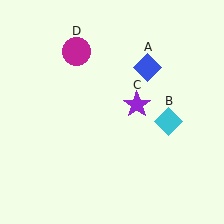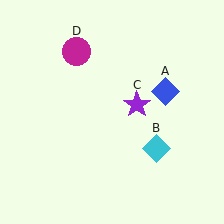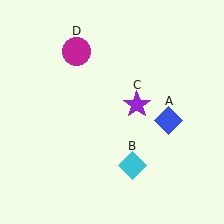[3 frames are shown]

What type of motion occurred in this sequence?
The blue diamond (object A), cyan diamond (object B) rotated clockwise around the center of the scene.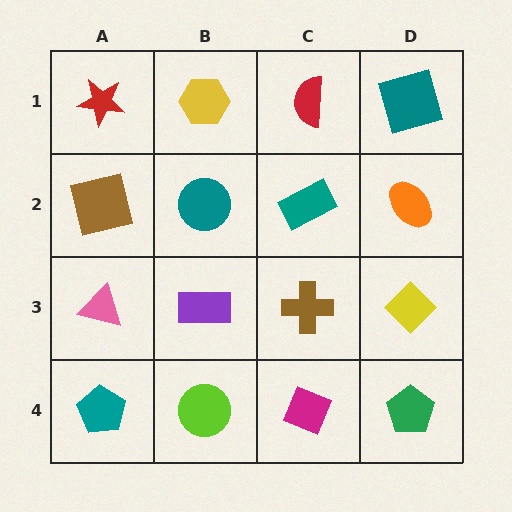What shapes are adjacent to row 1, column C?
A teal rectangle (row 2, column C), a yellow hexagon (row 1, column B), a teal square (row 1, column D).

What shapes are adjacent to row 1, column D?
An orange ellipse (row 2, column D), a red semicircle (row 1, column C).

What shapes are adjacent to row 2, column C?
A red semicircle (row 1, column C), a brown cross (row 3, column C), a teal circle (row 2, column B), an orange ellipse (row 2, column D).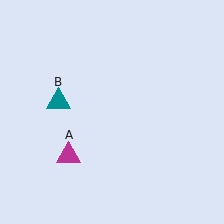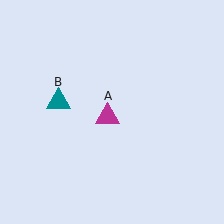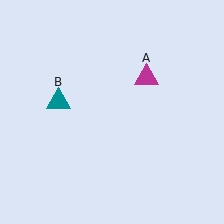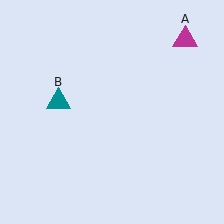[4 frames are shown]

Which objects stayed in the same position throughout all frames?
Teal triangle (object B) remained stationary.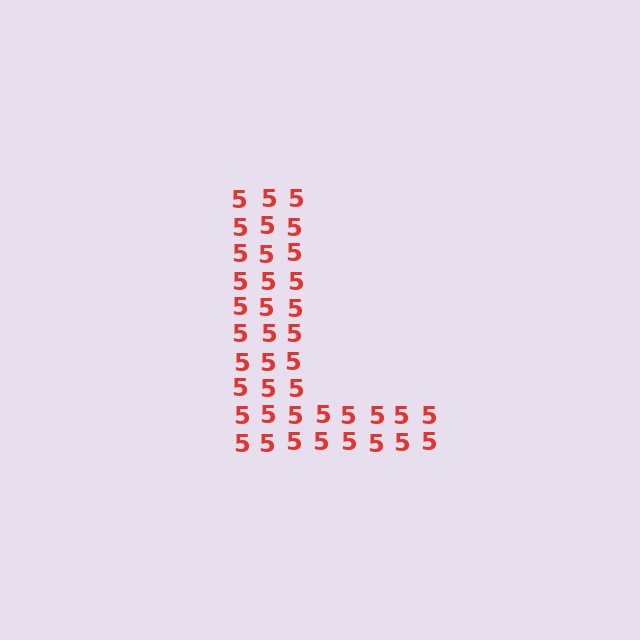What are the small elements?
The small elements are digit 5's.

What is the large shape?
The large shape is the letter L.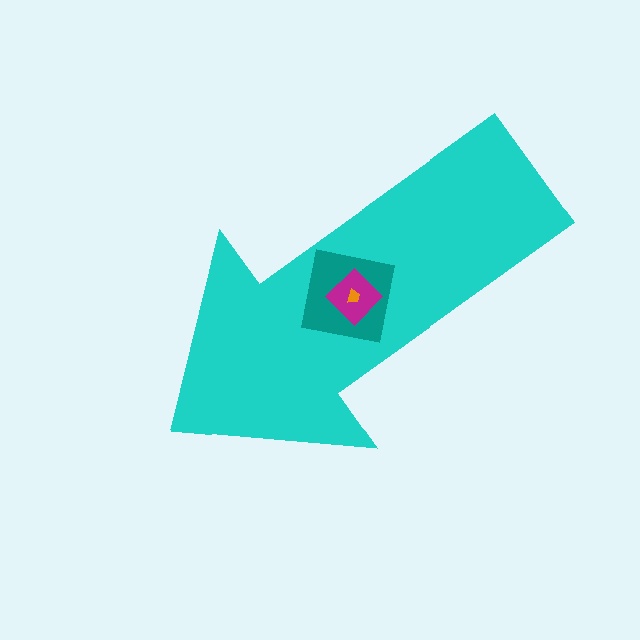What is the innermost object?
The orange trapezoid.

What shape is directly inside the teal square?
The magenta diamond.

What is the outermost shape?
The cyan arrow.